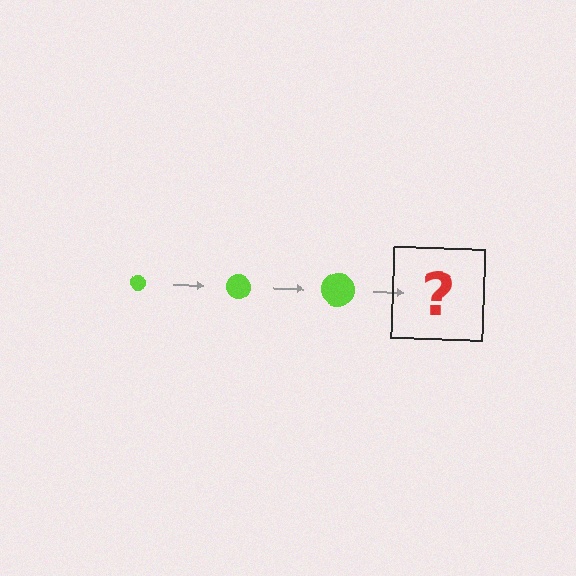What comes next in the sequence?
The next element should be a lime circle, larger than the previous one.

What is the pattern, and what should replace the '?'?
The pattern is that the circle gets progressively larger each step. The '?' should be a lime circle, larger than the previous one.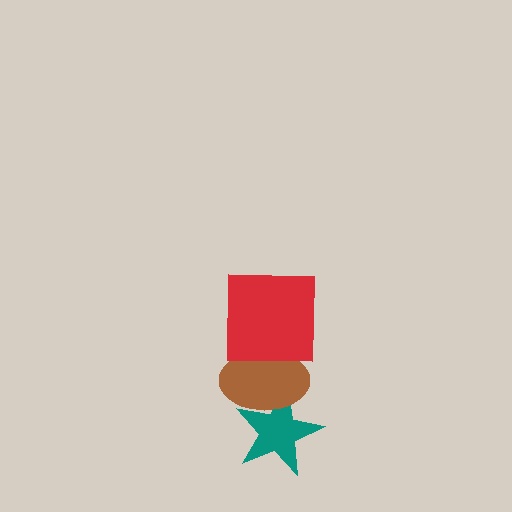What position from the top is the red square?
The red square is 1st from the top.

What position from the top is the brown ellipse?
The brown ellipse is 2nd from the top.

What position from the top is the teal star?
The teal star is 3rd from the top.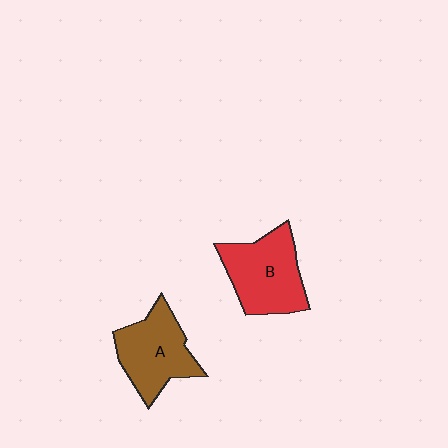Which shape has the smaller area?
Shape A (brown).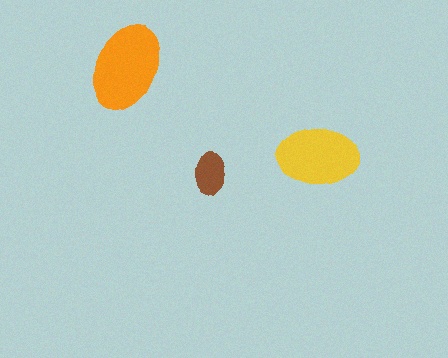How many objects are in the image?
There are 3 objects in the image.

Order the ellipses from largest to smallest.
the orange one, the yellow one, the brown one.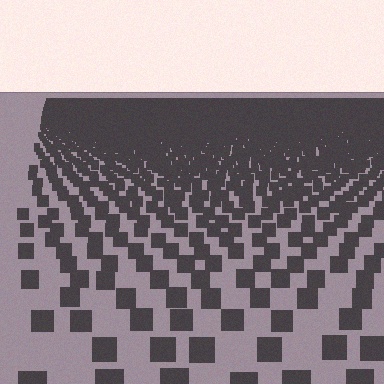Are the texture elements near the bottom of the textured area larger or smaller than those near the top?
Larger. Near the bottom, elements are closer to the viewer and appear at a bigger on-screen size.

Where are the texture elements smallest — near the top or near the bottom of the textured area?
Near the top.